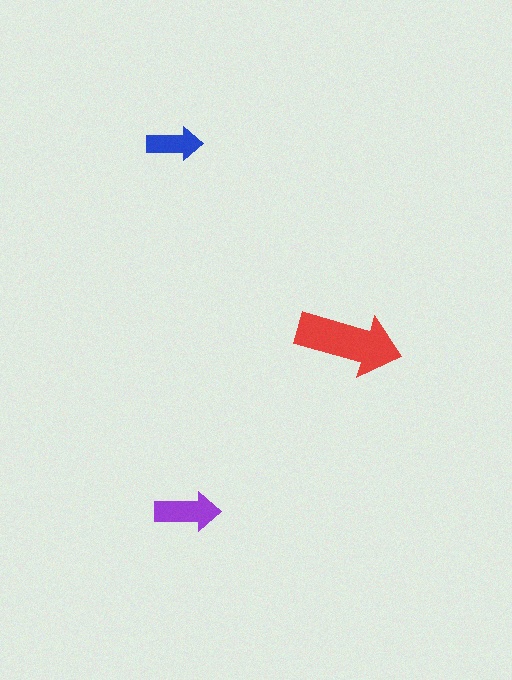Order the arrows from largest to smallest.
the red one, the purple one, the blue one.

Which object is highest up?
The blue arrow is topmost.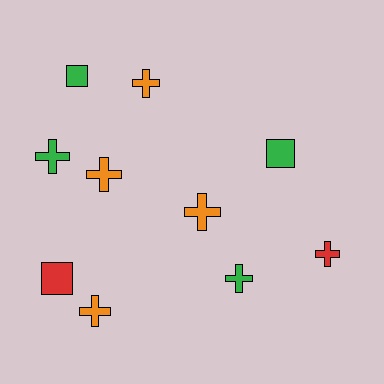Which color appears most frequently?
Green, with 4 objects.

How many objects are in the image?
There are 10 objects.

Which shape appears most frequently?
Cross, with 7 objects.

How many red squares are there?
There is 1 red square.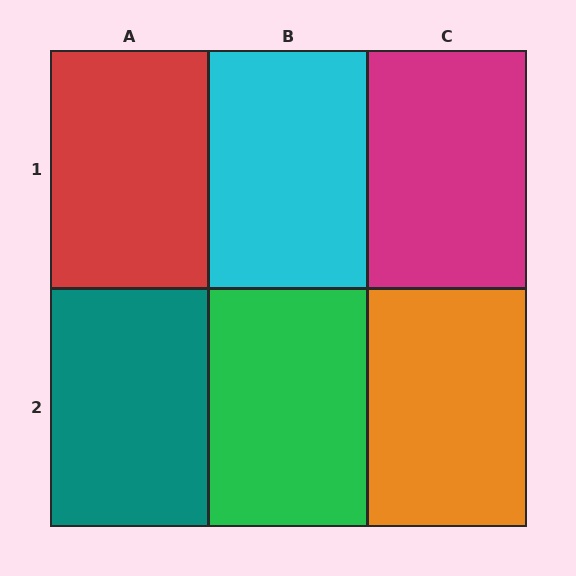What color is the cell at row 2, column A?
Teal.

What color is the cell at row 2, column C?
Orange.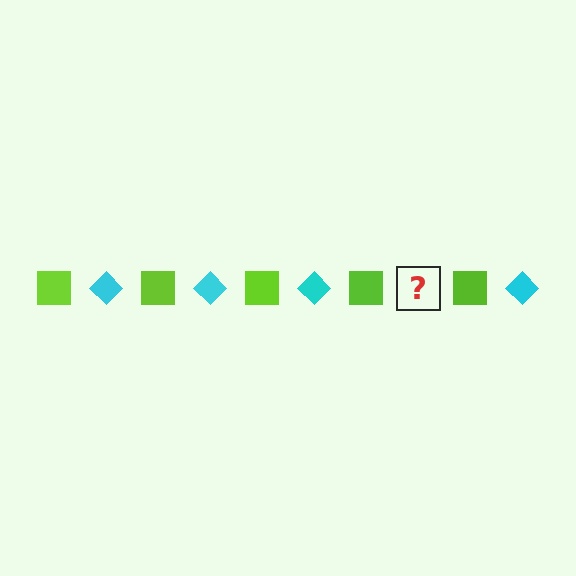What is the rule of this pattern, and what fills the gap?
The rule is that the pattern alternates between lime square and cyan diamond. The gap should be filled with a cyan diamond.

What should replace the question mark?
The question mark should be replaced with a cyan diamond.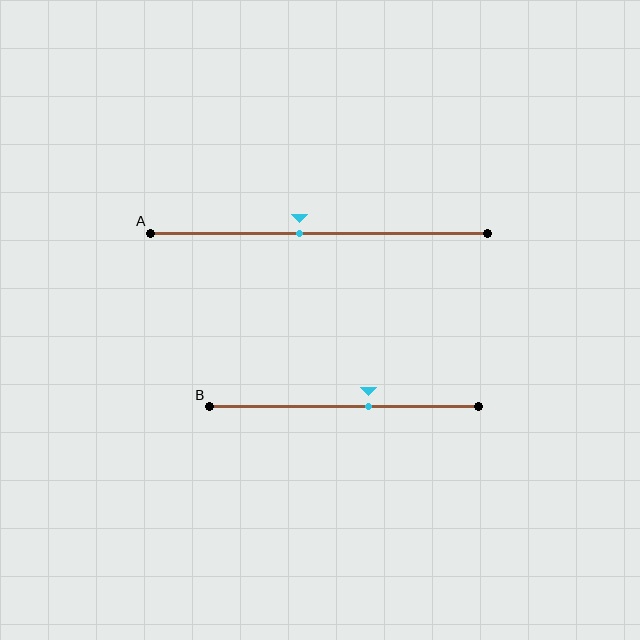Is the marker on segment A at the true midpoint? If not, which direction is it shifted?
No, the marker on segment A is shifted to the left by about 6% of the segment length.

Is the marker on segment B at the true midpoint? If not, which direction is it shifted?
No, the marker on segment B is shifted to the right by about 9% of the segment length.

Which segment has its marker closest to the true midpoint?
Segment A has its marker closest to the true midpoint.